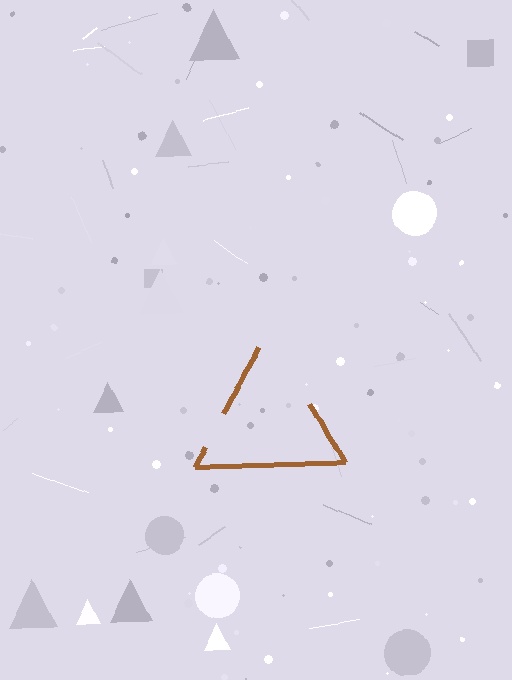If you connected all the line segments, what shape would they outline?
They would outline a triangle.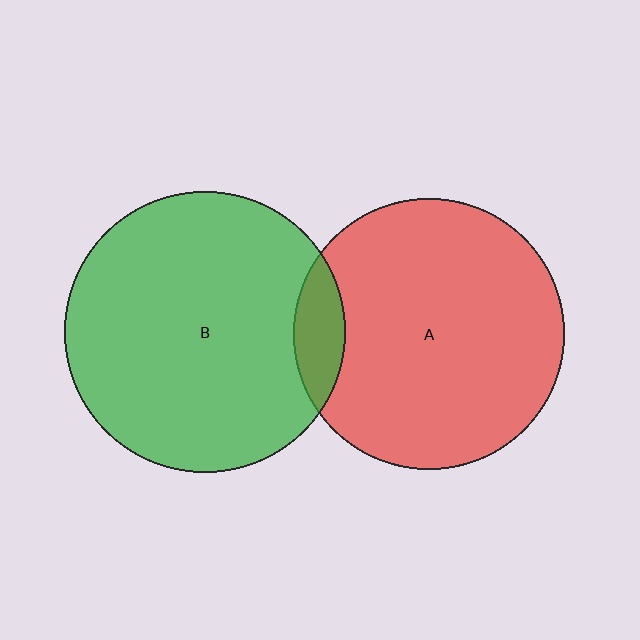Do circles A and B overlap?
Yes.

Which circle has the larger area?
Circle B (green).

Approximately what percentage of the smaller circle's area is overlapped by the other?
Approximately 10%.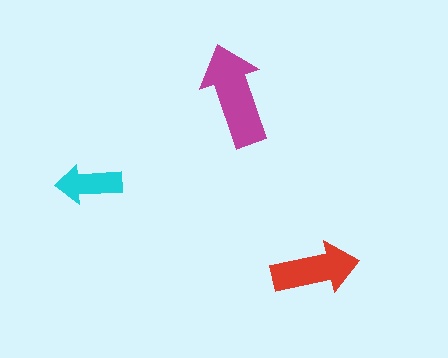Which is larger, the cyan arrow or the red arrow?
The red one.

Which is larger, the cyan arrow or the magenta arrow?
The magenta one.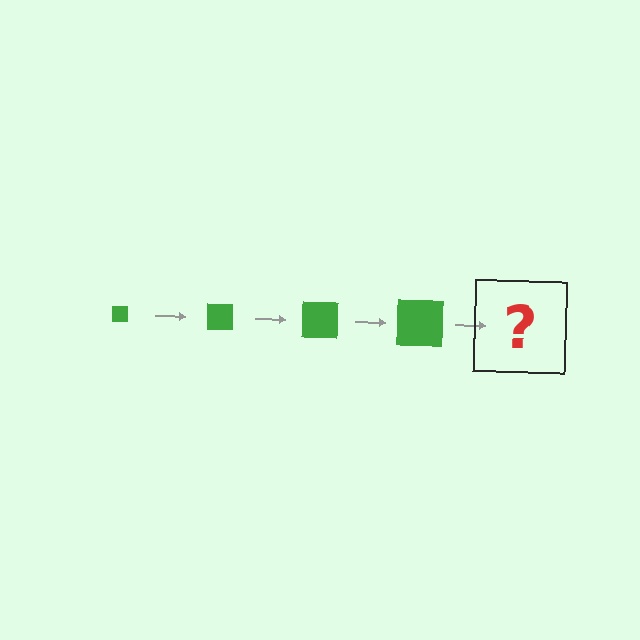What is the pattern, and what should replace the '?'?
The pattern is that the square gets progressively larger each step. The '?' should be a green square, larger than the previous one.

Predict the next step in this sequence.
The next step is a green square, larger than the previous one.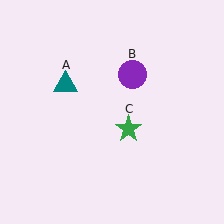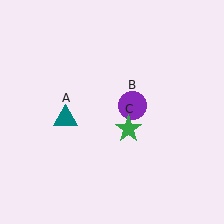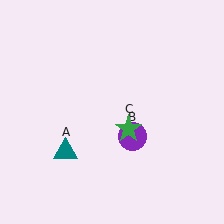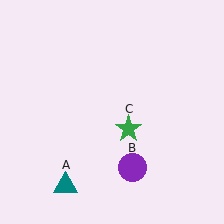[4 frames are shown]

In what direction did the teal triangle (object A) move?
The teal triangle (object A) moved down.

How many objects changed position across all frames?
2 objects changed position: teal triangle (object A), purple circle (object B).